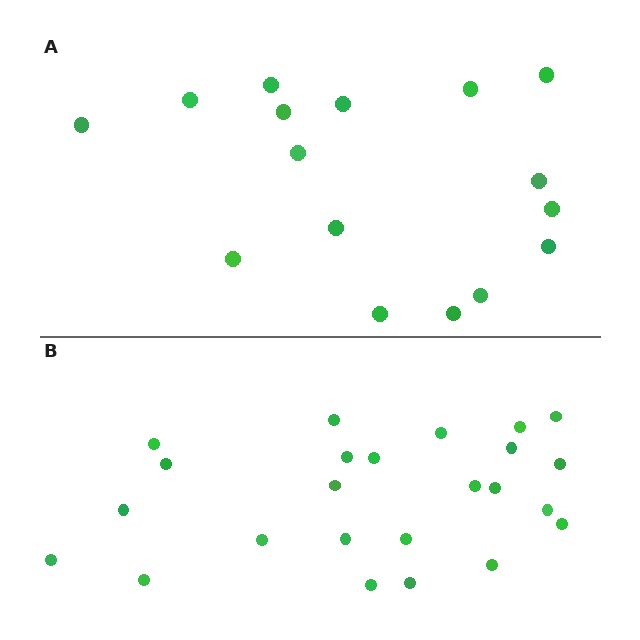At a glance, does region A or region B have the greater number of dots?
Region B (the bottom region) has more dots.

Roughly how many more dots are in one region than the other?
Region B has roughly 8 or so more dots than region A.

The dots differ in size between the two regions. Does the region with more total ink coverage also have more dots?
No. Region A has more total ink coverage because its dots are larger, but region B actually contains more individual dots. Total area can be misleading — the number of items is what matters here.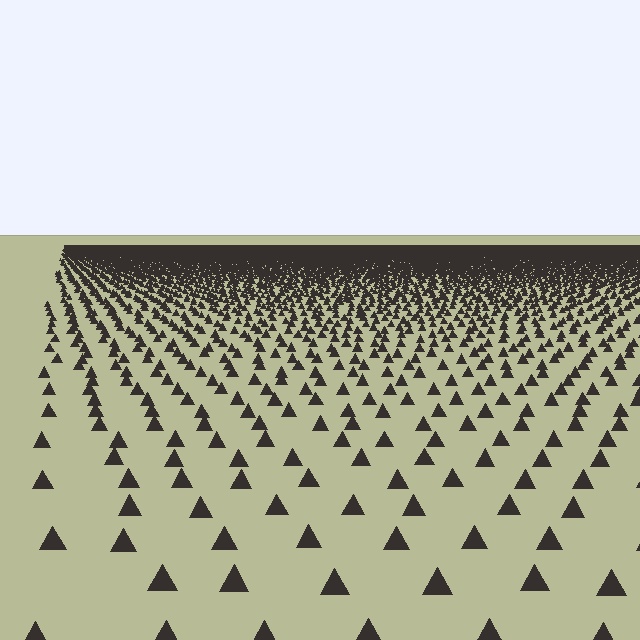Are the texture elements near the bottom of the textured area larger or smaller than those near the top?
Larger. Near the bottom, elements are closer to the viewer and appear at a bigger on-screen size.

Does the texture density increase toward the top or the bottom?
Density increases toward the top.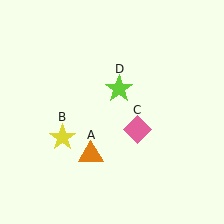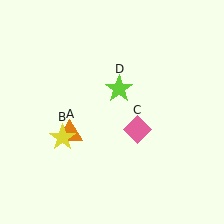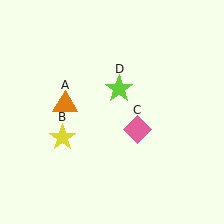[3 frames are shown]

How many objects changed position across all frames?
1 object changed position: orange triangle (object A).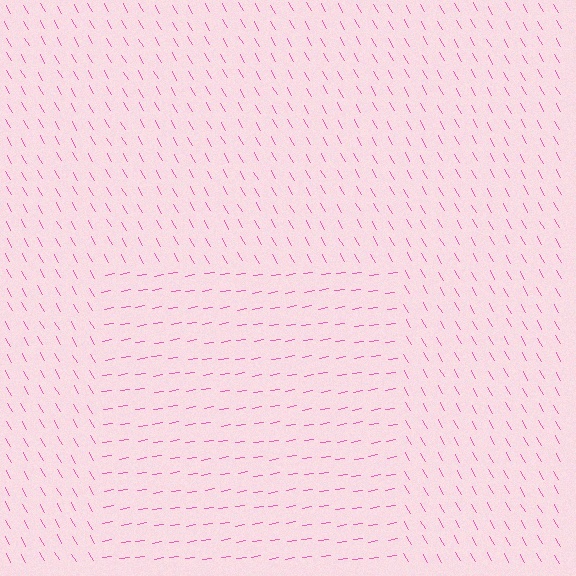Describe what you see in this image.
The image is filled with small pink line segments. A rectangle region in the image has lines oriented differently from the surrounding lines, creating a visible texture boundary.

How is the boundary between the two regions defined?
The boundary is defined purely by a change in line orientation (approximately 69 degrees difference). All lines are the same color and thickness.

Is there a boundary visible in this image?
Yes, there is a texture boundary formed by a change in line orientation.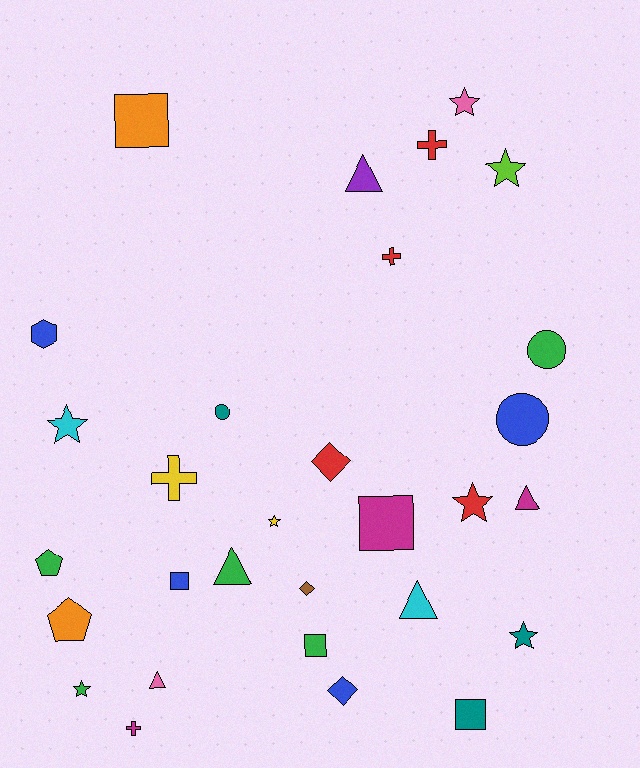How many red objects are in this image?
There are 4 red objects.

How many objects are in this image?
There are 30 objects.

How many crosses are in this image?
There are 4 crosses.